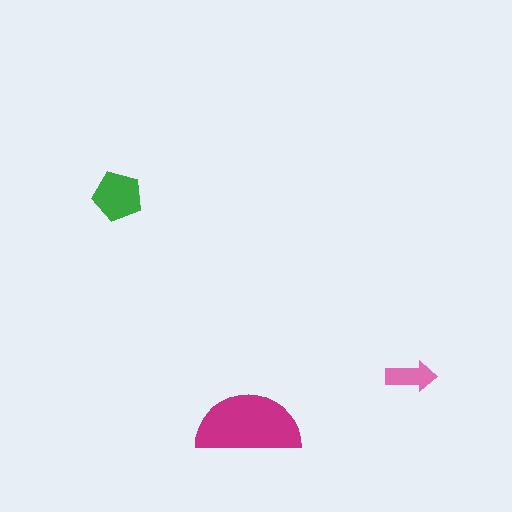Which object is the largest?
The magenta semicircle.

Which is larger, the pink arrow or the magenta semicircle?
The magenta semicircle.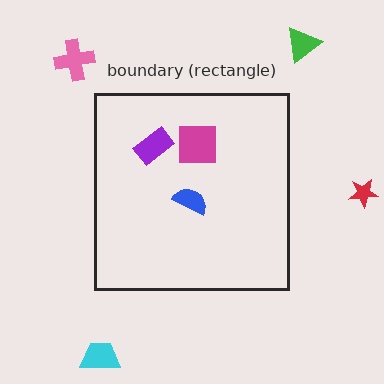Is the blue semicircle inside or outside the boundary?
Inside.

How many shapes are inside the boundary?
3 inside, 4 outside.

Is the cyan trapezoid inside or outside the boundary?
Outside.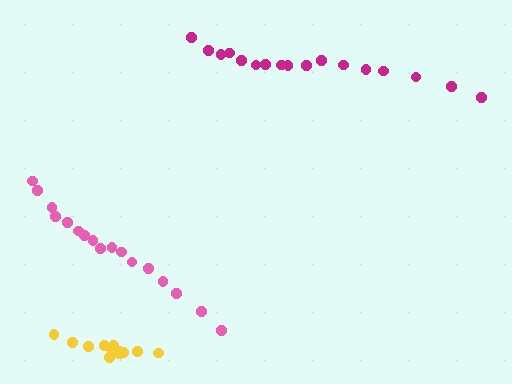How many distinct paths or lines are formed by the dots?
There are 3 distinct paths.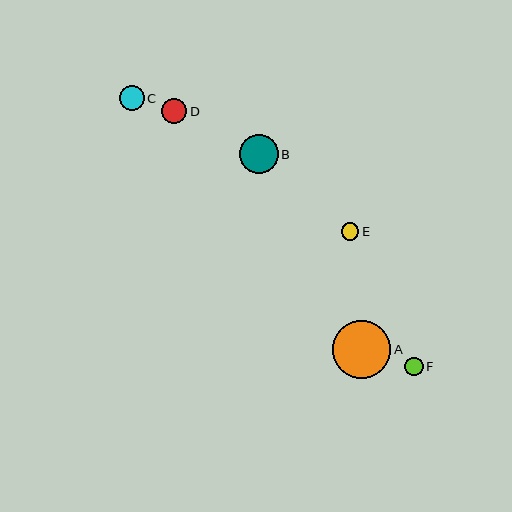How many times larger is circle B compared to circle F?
Circle B is approximately 2.1 times the size of circle F.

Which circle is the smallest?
Circle E is the smallest with a size of approximately 18 pixels.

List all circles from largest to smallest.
From largest to smallest: A, B, D, C, F, E.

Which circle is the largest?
Circle A is the largest with a size of approximately 59 pixels.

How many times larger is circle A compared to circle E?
Circle A is approximately 3.3 times the size of circle E.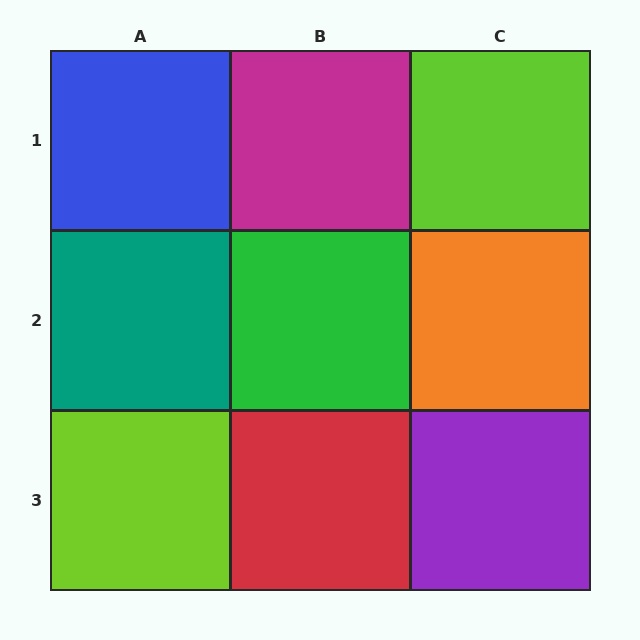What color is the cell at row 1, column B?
Magenta.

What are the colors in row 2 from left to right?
Teal, green, orange.